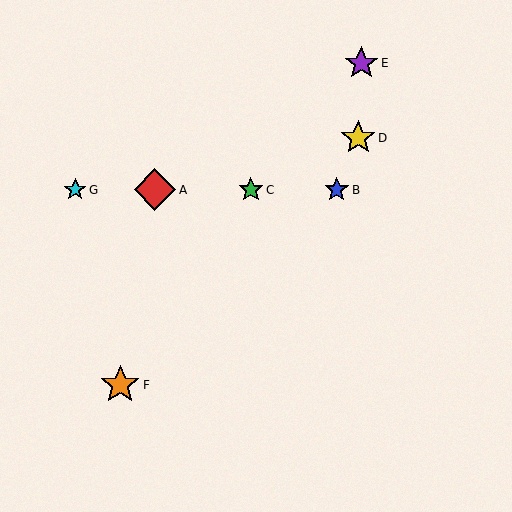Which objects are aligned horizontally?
Objects A, B, C, G are aligned horizontally.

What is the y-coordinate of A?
Object A is at y≈190.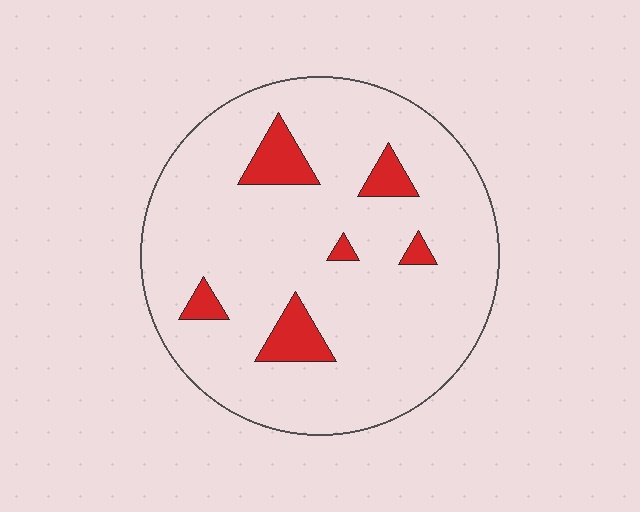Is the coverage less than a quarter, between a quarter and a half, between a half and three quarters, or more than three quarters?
Less than a quarter.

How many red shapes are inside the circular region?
6.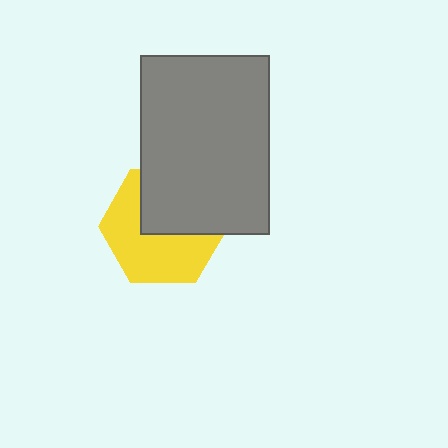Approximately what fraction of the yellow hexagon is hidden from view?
Roughly 44% of the yellow hexagon is hidden behind the gray rectangle.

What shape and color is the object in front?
The object in front is a gray rectangle.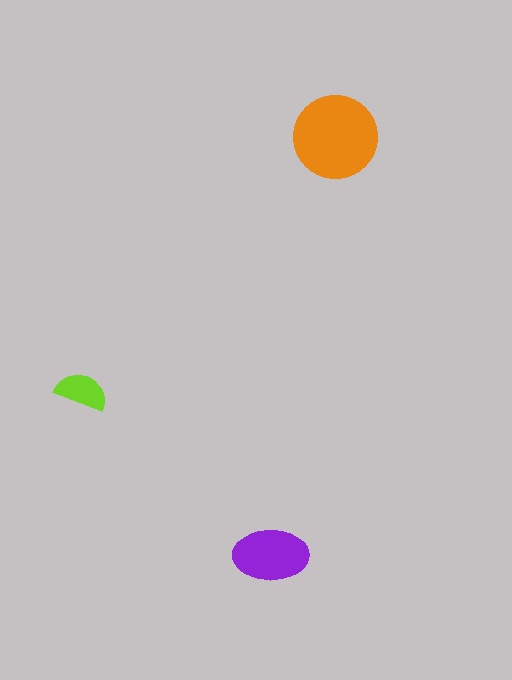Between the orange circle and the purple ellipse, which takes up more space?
The orange circle.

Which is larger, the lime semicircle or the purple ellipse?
The purple ellipse.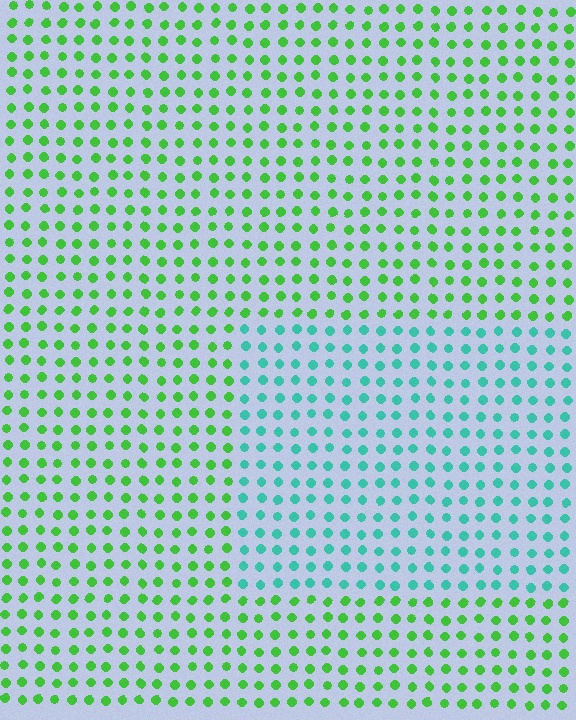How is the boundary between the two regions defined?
The boundary is defined purely by a slight shift in hue (about 52 degrees). Spacing, size, and orientation are identical on both sides.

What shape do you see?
I see a rectangle.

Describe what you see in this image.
The image is filled with small green elements in a uniform arrangement. A rectangle-shaped region is visible where the elements are tinted to a slightly different hue, forming a subtle color boundary.